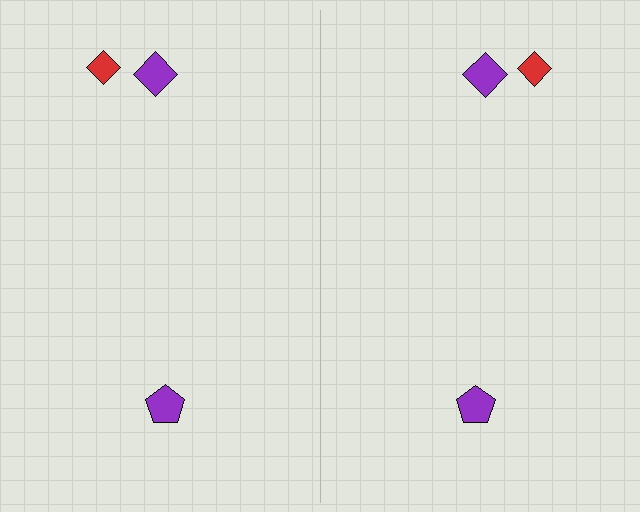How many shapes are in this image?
There are 6 shapes in this image.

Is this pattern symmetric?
Yes, this pattern has bilateral (reflection) symmetry.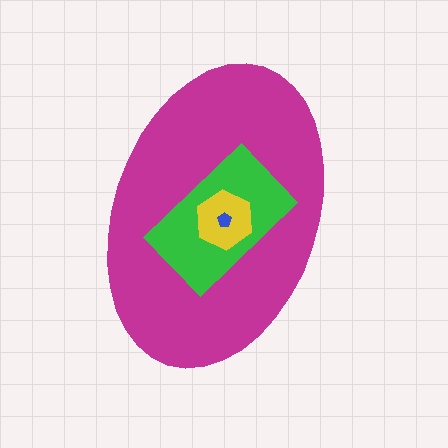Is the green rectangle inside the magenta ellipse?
Yes.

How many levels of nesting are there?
4.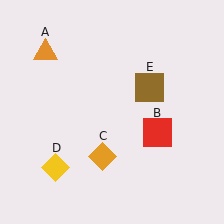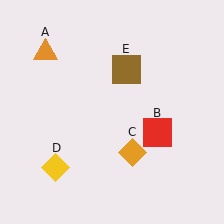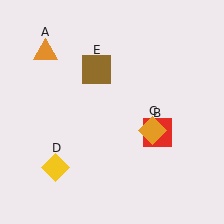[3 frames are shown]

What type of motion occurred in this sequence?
The orange diamond (object C), brown square (object E) rotated counterclockwise around the center of the scene.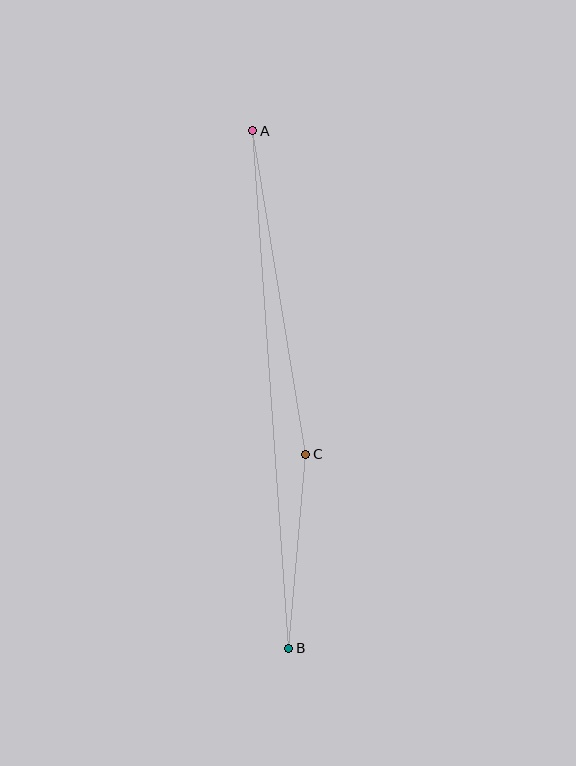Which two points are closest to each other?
Points B and C are closest to each other.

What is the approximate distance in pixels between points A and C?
The distance between A and C is approximately 328 pixels.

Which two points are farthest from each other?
Points A and B are farthest from each other.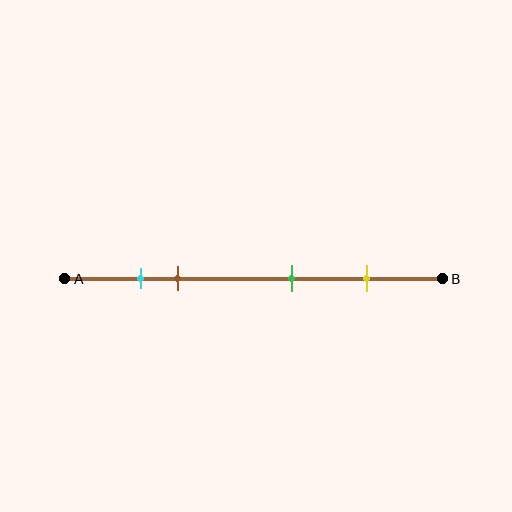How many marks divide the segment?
There are 4 marks dividing the segment.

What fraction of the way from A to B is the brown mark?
The brown mark is approximately 30% (0.3) of the way from A to B.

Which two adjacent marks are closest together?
The cyan and brown marks are the closest adjacent pair.